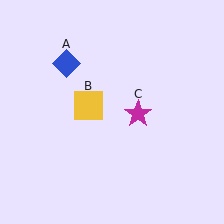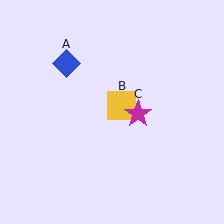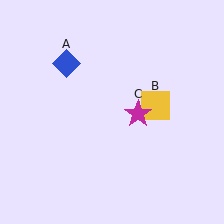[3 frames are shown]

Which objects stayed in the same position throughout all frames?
Blue diamond (object A) and magenta star (object C) remained stationary.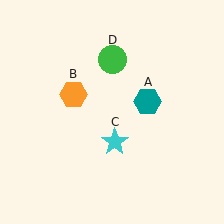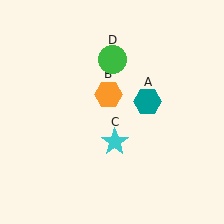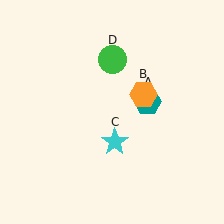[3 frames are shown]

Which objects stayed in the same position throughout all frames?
Teal hexagon (object A) and cyan star (object C) and green circle (object D) remained stationary.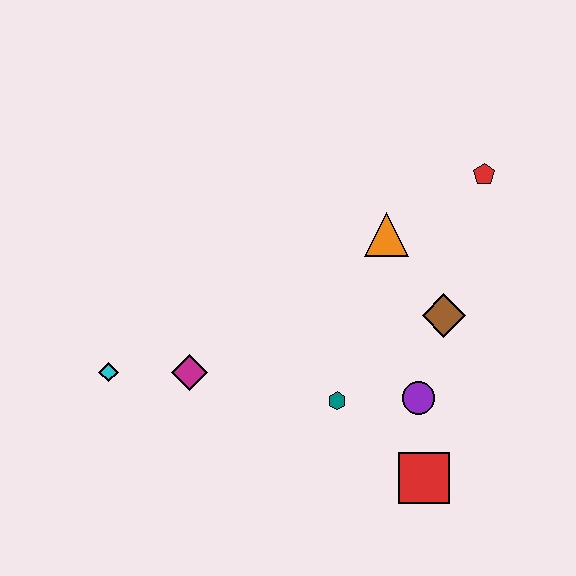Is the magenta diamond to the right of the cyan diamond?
Yes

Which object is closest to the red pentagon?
The orange triangle is closest to the red pentagon.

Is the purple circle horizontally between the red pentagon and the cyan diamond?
Yes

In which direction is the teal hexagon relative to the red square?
The teal hexagon is to the left of the red square.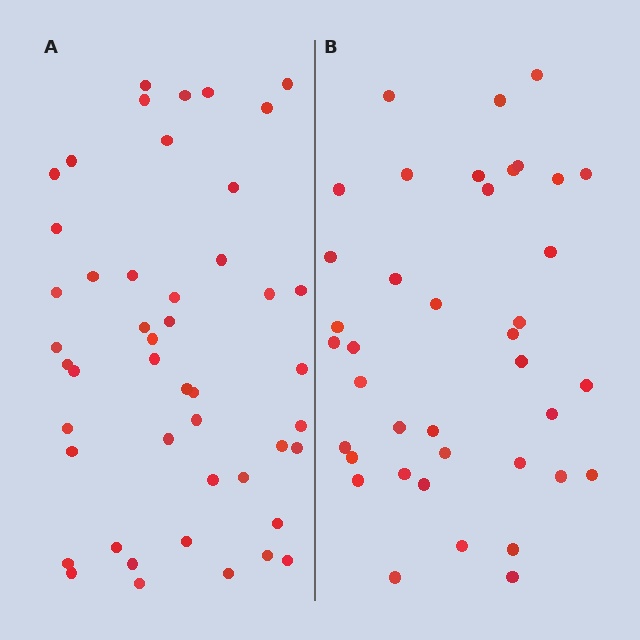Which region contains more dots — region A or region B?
Region A (the left region) has more dots.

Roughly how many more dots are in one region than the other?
Region A has roughly 8 or so more dots than region B.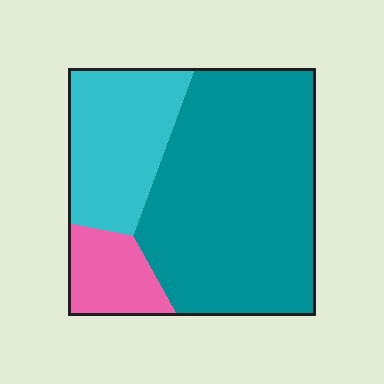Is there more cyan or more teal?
Teal.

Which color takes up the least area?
Pink, at roughly 10%.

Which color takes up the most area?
Teal, at roughly 60%.